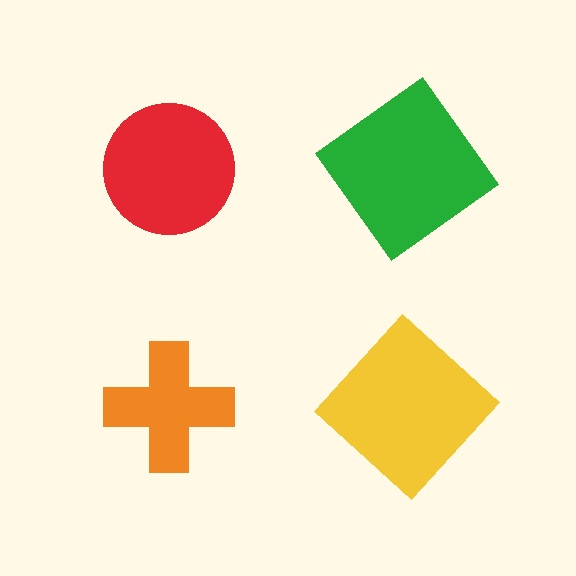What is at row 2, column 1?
An orange cross.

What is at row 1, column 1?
A red circle.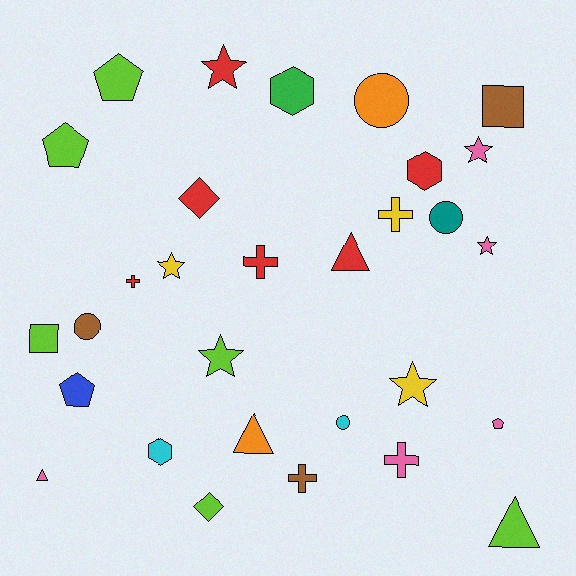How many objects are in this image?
There are 30 objects.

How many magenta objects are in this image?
There are no magenta objects.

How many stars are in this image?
There are 6 stars.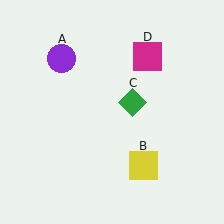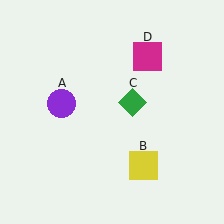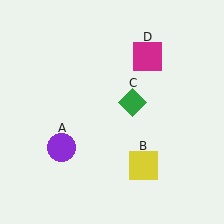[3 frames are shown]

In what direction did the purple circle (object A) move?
The purple circle (object A) moved down.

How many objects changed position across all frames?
1 object changed position: purple circle (object A).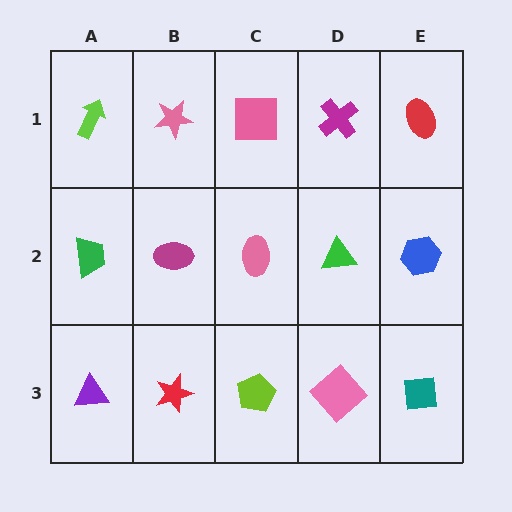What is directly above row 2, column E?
A red ellipse.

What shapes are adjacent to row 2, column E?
A red ellipse (row 1, column E), a teal square (row 3, column E), a green triangle (row 2, column D).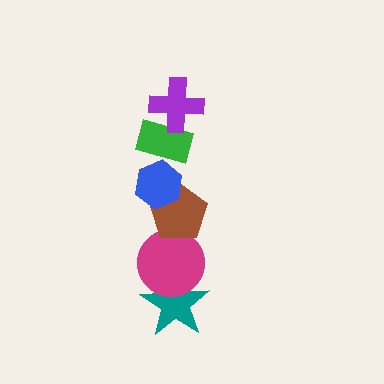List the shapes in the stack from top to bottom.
From top to bottom: the purple cross, the green rectangle, the blue hexagon, the brown pentagon, the magenta circle, the teal star.